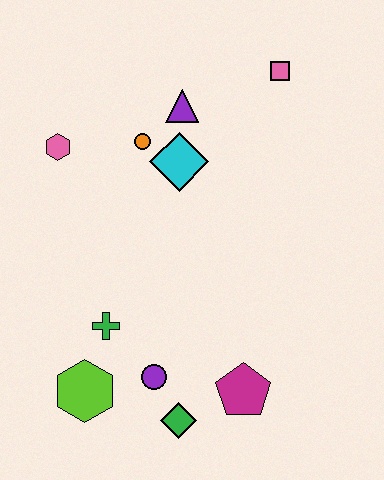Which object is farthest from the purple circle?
The pink square is farthest from the purple circle.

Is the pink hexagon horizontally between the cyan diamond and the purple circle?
No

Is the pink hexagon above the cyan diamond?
Yes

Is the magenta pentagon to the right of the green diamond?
Yes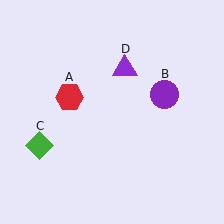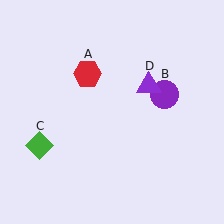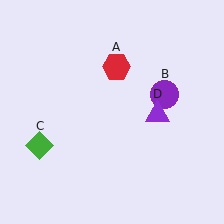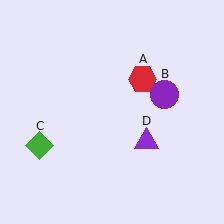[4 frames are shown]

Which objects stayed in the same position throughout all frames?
Purple circle (object B) and green diamond (object C) remained stationary.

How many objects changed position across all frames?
2 objects changed position: red hexagon (object A), purple triangle (object D).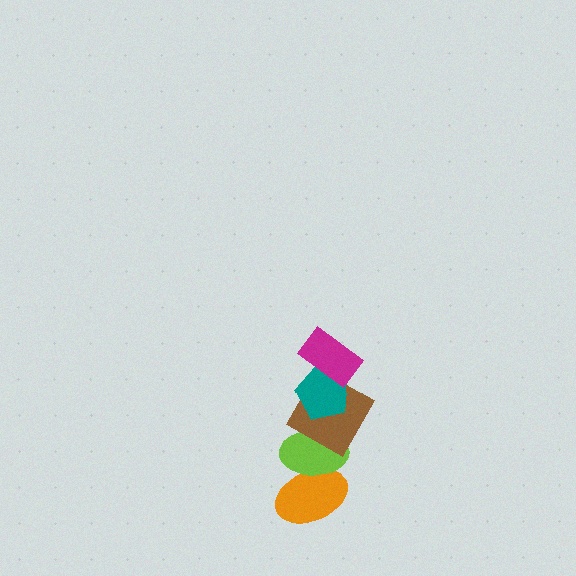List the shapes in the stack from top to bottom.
From top to bottom: the magenta rectangle, the teal pentagon, the brown square, the lime ellipse, the orange ellipse.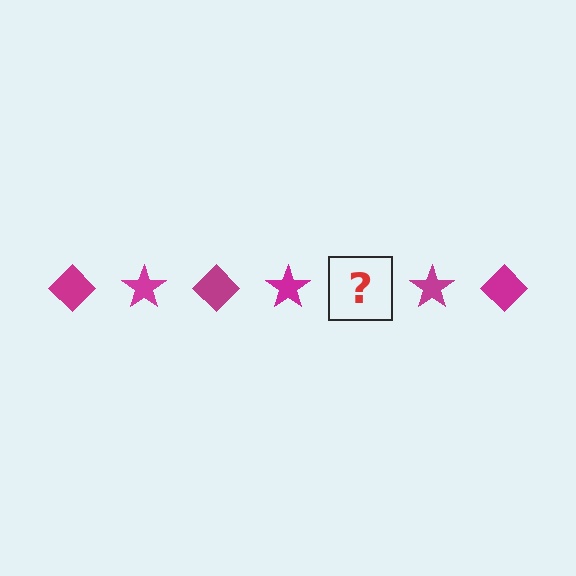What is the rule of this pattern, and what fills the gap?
The rule is that the pattern cycles through diamond, star shapes in magenta. The gap should be filled with a magenta diamond.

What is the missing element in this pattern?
The missing element is a magenta diamond.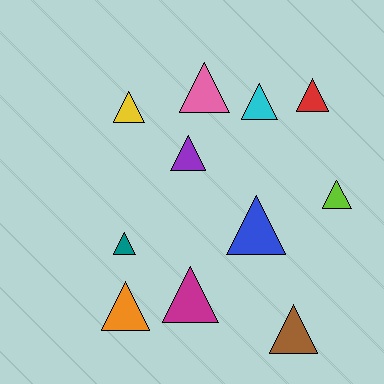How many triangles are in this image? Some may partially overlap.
There are 11 triangles.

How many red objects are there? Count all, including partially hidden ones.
There is 1 red object.